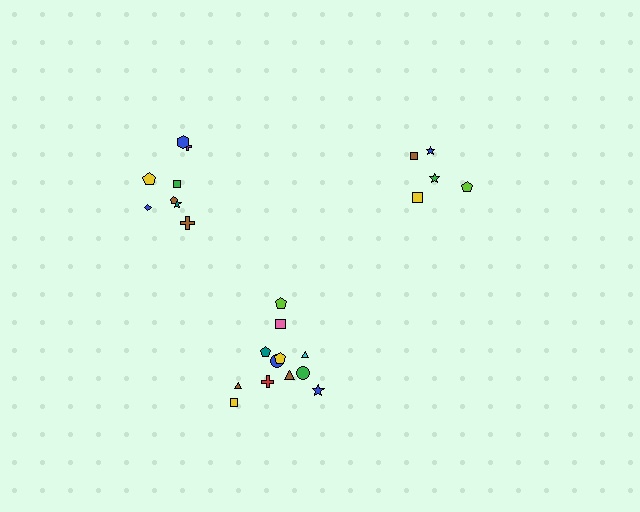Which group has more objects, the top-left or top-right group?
The top-left group.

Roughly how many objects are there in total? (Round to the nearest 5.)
Roughly 25 objects in total.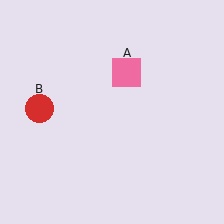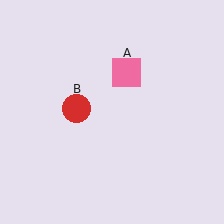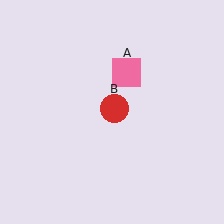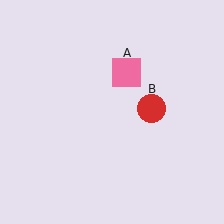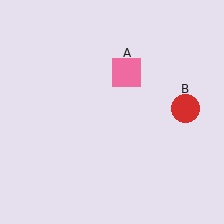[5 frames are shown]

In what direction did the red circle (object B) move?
The red circle (object B) moved right.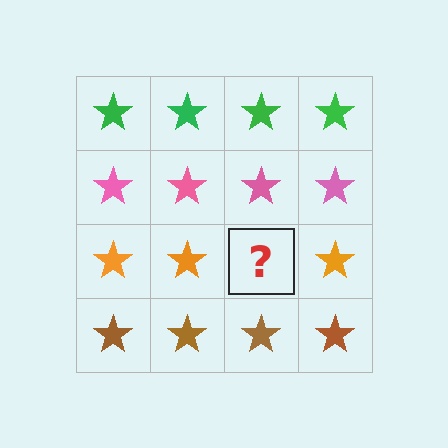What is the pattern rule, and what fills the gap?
The rule is that each row has a consistent color. The gap should be filled with an orange star.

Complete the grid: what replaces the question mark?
The question mark should be replaced with an orange star.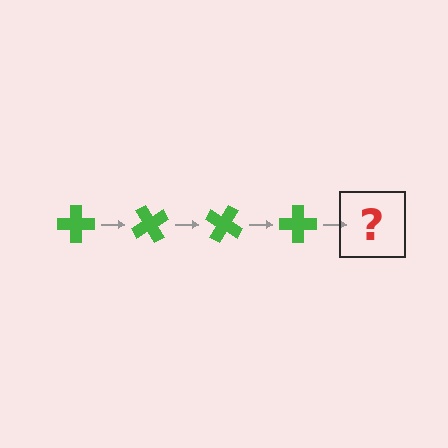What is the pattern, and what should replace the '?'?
The pattern is that the cross rotates 60 degrees each step. The '?' should be a green cross rotated 240 degrees.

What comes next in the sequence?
The next element should be a green cross rotated 240 degrees.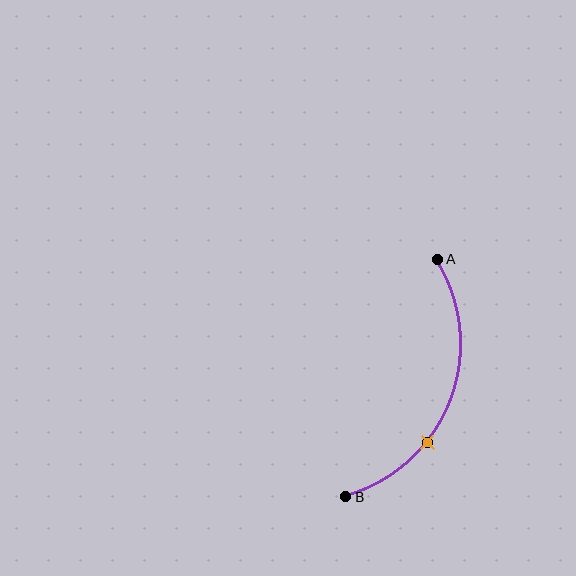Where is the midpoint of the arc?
The arc midpoint is the point on the curve farthest from the straight line joining A and B. It sits to the right of that line.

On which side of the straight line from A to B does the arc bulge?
The arc bulges to the right of the straight line connecting A and B.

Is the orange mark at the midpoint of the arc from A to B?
No. The orange mark lies on the arc but is closer to endpoint B. The arc midpoint would be at the point on the curve equidistant along the arc from both A and B.